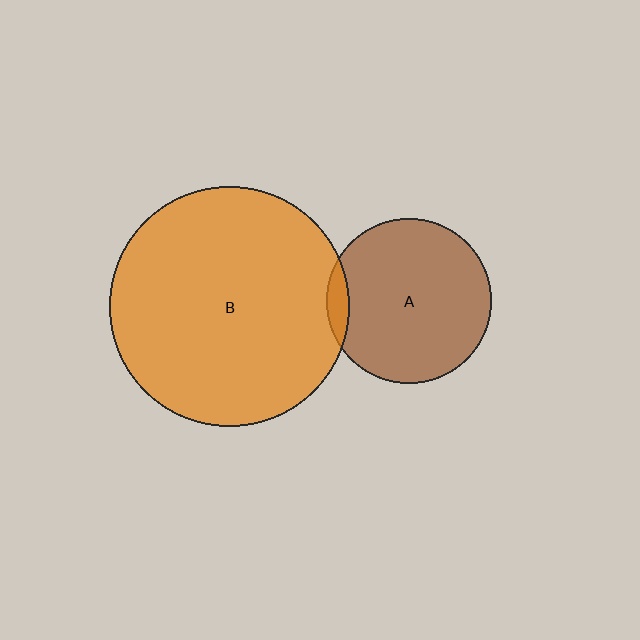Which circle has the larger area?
Circle B (orange).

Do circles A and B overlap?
Yes.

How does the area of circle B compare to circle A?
Approximately 2.1 times.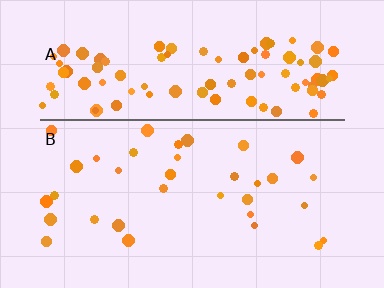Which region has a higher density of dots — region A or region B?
A (the top).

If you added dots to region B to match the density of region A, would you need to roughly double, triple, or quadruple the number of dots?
Approximately triple.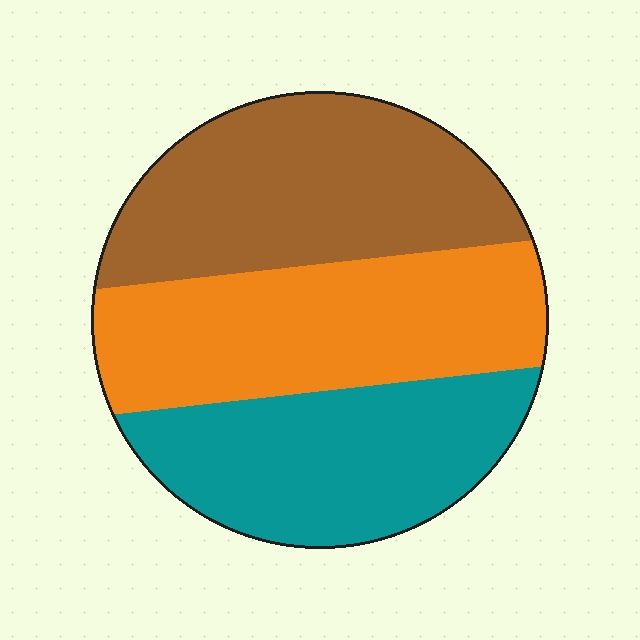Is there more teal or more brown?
Brown.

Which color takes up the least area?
Teal, at roughly 30%.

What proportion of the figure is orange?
Orange takes up about one third (1/3) of the figure.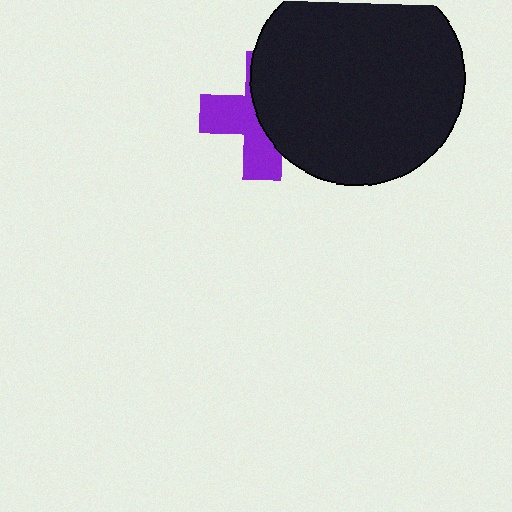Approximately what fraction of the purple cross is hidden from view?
Roughly 52% of the purple cross is hidden behind the black circle.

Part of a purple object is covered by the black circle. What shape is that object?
It is a cross.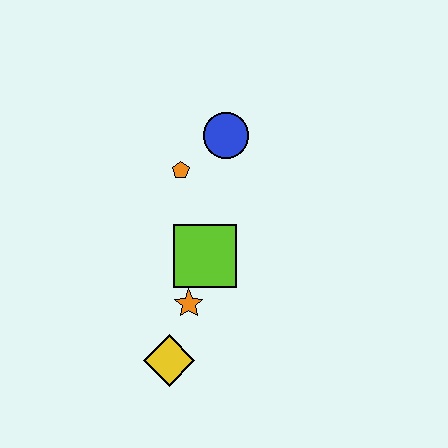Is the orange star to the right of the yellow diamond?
Yes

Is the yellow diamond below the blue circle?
Yes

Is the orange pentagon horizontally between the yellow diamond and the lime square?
Yes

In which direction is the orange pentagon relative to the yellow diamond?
The orange pentagon is above the yellow diamond.